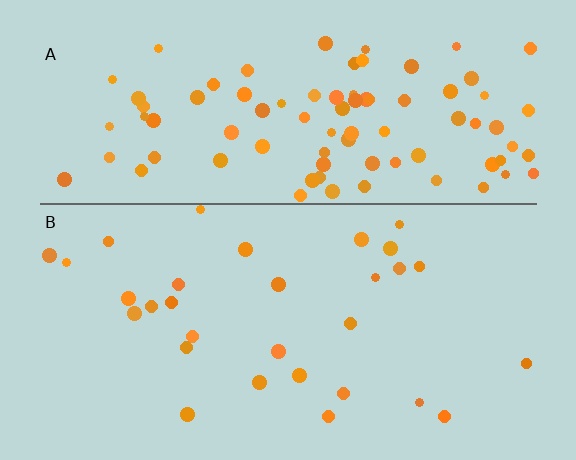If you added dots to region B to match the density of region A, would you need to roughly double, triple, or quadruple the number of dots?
Approximately triple.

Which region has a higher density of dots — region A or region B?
A (the top).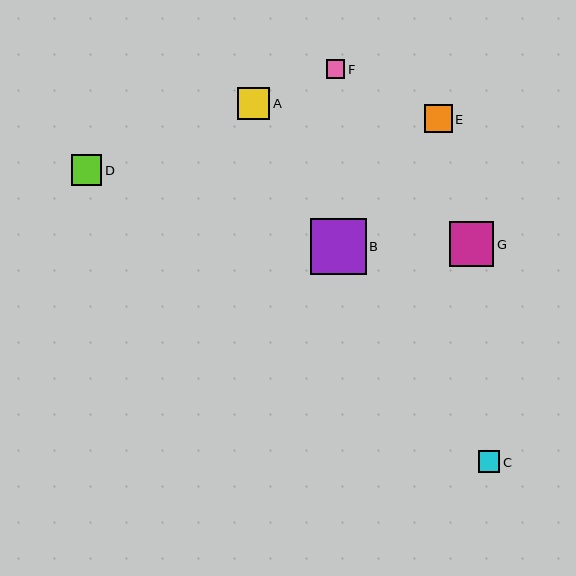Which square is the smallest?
Square F is the smallest with a size of approximately 18 pixels.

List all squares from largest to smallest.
From largest to smallest: B, G, A, D, E, C, F.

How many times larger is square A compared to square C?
Square A is approximately 1.5 times the size of square C.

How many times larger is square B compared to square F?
Square B is approximately 3.0 times the size of square F.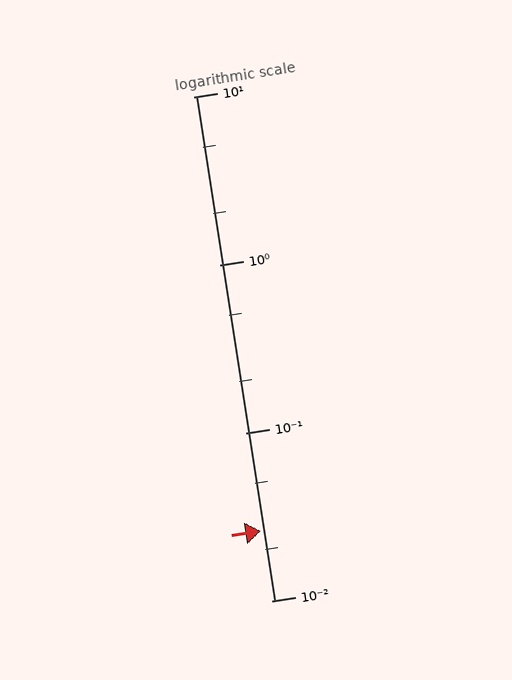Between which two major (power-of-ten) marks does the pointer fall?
The pointer is between 0.01 and 0.1.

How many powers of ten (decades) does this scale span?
The scale spans 3 decades, from 0.01 to 10.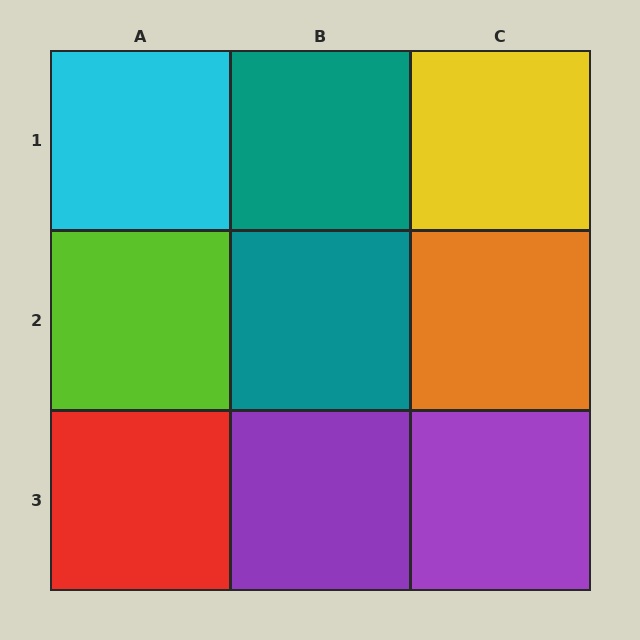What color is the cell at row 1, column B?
Teal.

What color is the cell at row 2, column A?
Lime.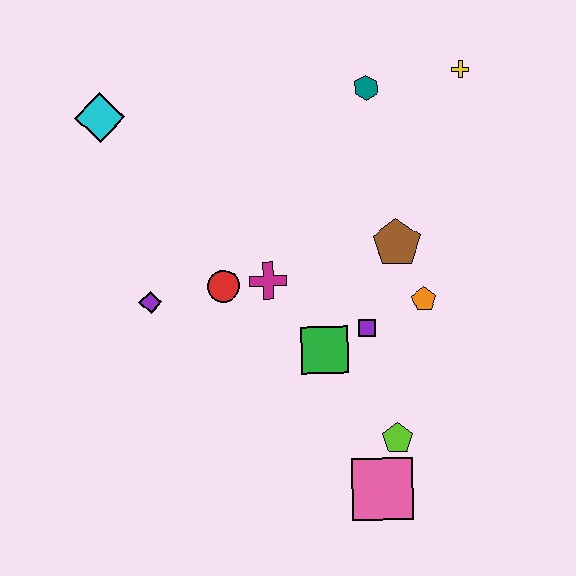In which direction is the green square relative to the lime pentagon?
The green square is above the lime pentagon.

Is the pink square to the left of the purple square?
No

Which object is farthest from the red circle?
The yellow cross is farthest from the red circle.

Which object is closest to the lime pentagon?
The pink square is closest to the lime pentagon.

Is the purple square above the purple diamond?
No